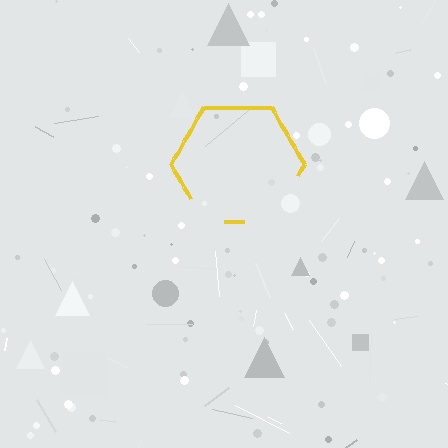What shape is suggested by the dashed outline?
The dashed outline suggests a hexagon.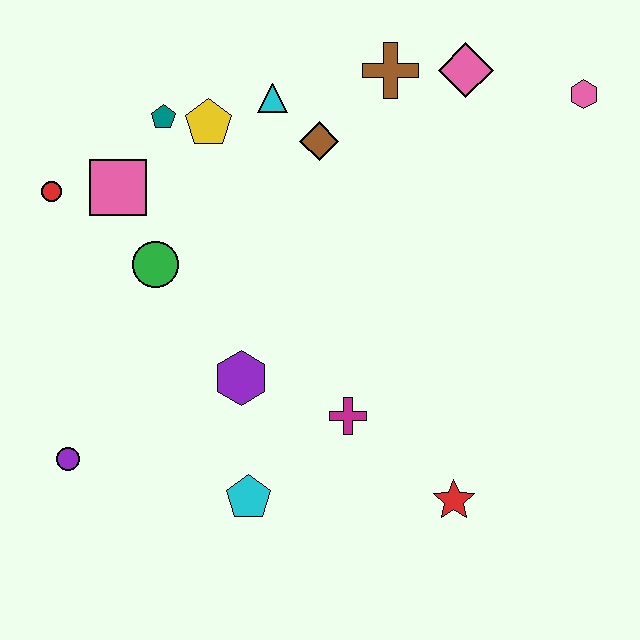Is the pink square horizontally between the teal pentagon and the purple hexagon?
No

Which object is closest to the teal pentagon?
The yellow pentagon is closest to the teal pentagon.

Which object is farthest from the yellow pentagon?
The red star is farthest from the yellow pentagon.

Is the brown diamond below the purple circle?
No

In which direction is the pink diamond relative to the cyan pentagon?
The pink diamond is above the cyan pentagon.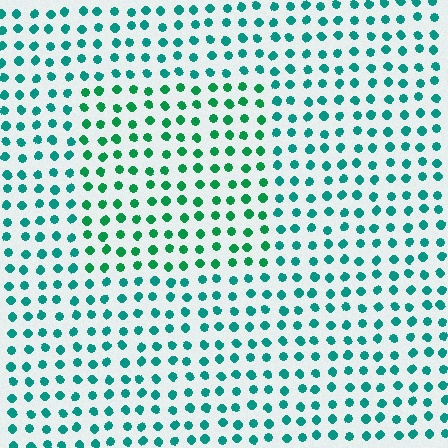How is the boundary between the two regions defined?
The boundary is defined purely by a slight shift in hue (about 27 degrees). Spacing, size, and orientation are identical on both sides.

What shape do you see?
I see a rectangle.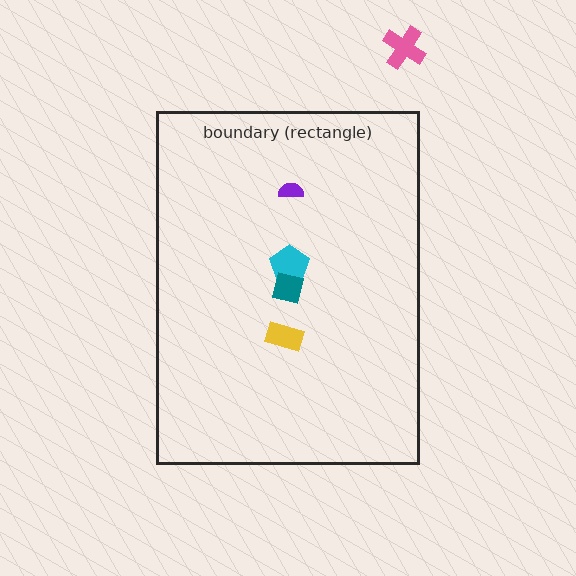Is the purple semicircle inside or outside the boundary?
Inside.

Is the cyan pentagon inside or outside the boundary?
Inside.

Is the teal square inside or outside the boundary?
Inside.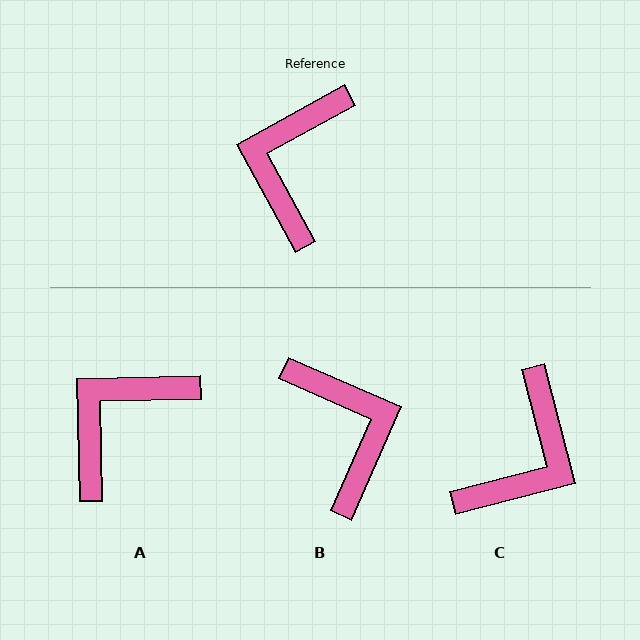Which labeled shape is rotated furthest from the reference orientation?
C, about 166 degrees away.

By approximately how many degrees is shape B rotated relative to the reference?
Approximately 142 degrees clockwise.